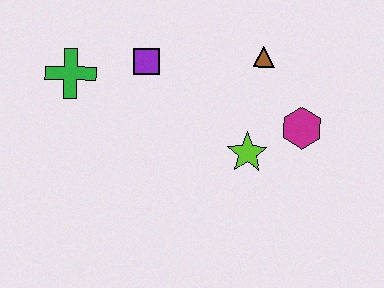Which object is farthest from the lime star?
The green cross is farthest from the lime star.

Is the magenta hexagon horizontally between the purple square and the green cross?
No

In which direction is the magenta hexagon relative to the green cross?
The magenta hexagon is to the right of the green cross.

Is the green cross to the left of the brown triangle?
Yes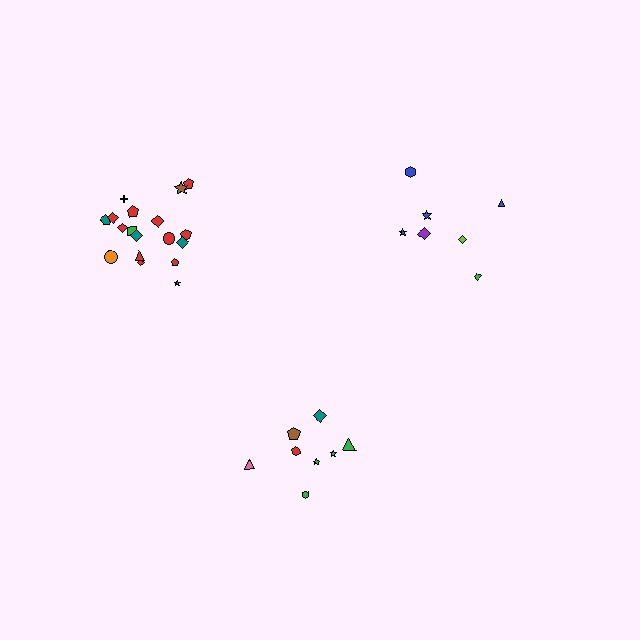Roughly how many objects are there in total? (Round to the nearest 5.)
Roughly 35 objects in total.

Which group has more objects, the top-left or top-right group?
The top-left group.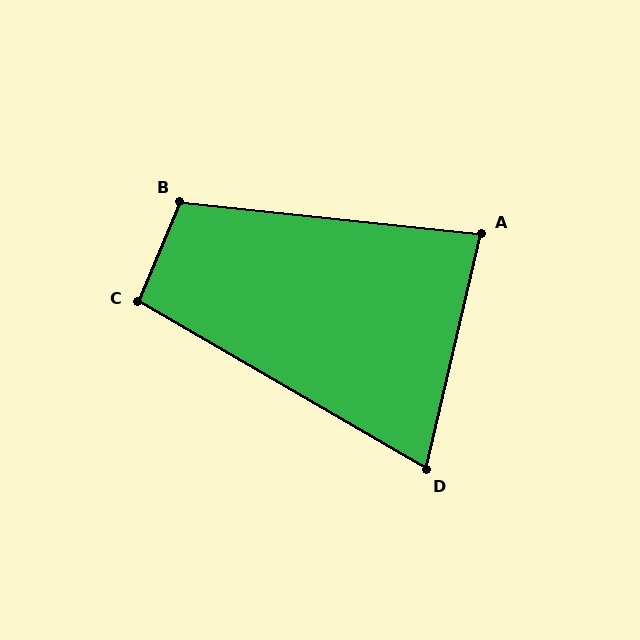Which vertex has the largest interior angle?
B, at approximately 107 degrees.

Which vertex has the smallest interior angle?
D, at approximately 73 degrees.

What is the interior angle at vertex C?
Approximately 97 degrees (obtuse).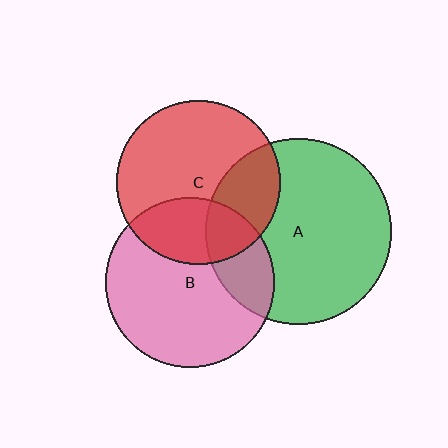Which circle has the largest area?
Circle A (green).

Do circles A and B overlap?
Yes.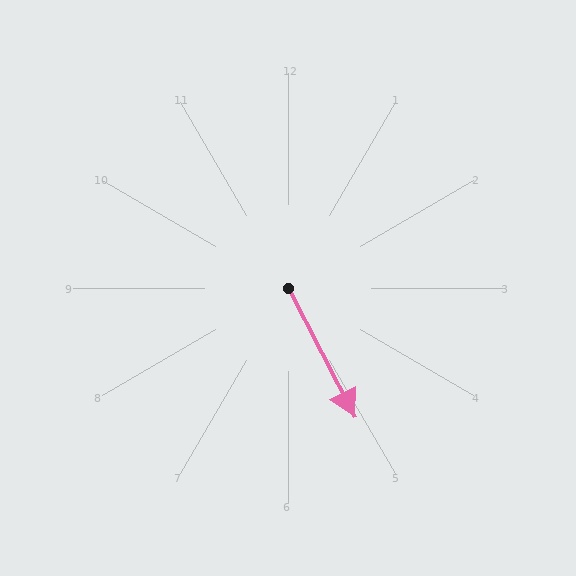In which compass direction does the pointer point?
Southeast.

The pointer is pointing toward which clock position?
Roughly 5 o'clock.